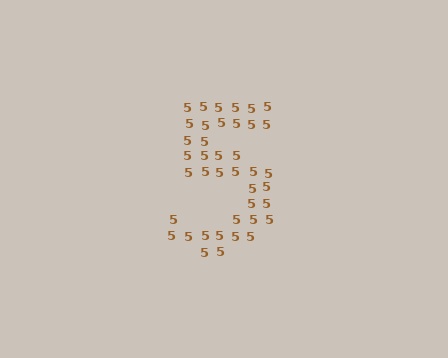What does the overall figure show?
The overall figure shows the digit 5.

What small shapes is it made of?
It is made of small digit 5's.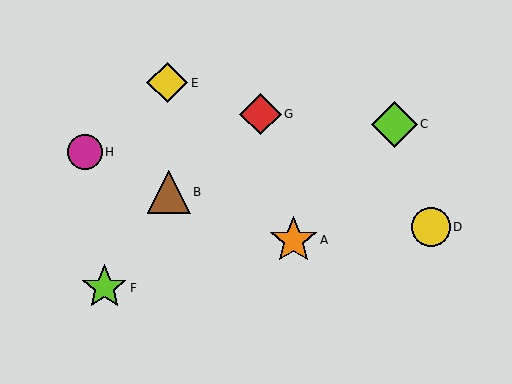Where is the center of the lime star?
The center of the lime star is at (104, 288).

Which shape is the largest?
The orange star (labeled A) is the largest.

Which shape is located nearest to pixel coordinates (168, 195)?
The brown triangle (labeled B) at (169, 192) is nearest to that location.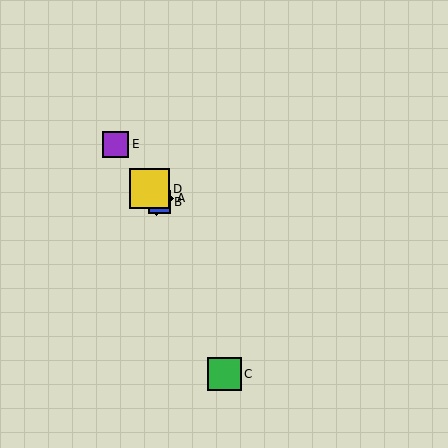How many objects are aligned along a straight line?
4 objects (A, B, D, E) are aligned along a straight line.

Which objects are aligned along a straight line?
Objects A, B, D, E are aligned along a straight line.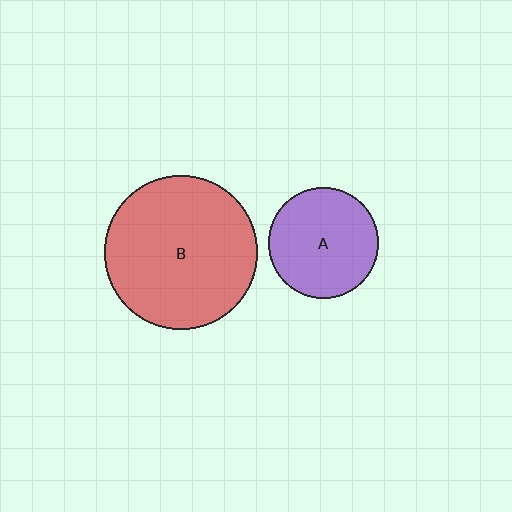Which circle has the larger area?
Circle B (red).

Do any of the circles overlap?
No, none of the circles overlap.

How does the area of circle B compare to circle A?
Approximately 1.9 times.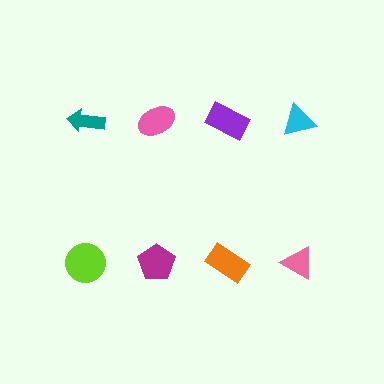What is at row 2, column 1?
A lime circle.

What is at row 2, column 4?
A pink triangle.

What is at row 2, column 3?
An orange rectangle.